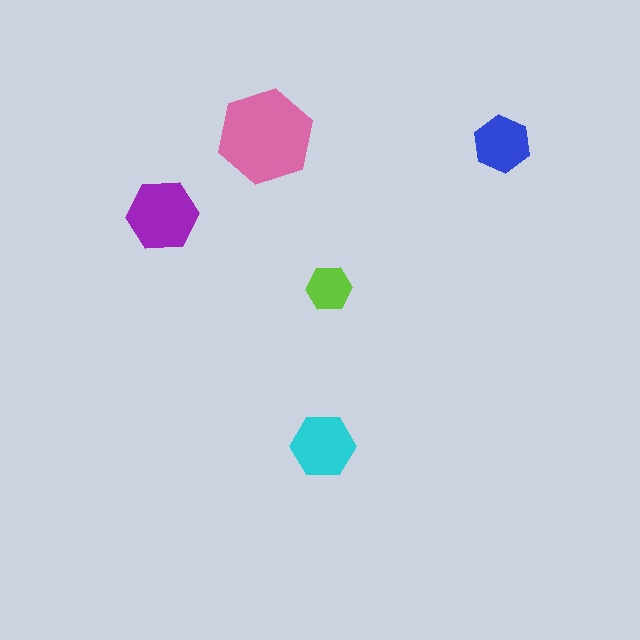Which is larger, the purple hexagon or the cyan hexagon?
The purple one.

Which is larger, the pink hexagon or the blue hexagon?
The pink one.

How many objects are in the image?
There are 5 objects in the image.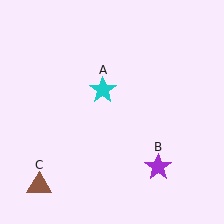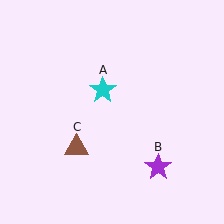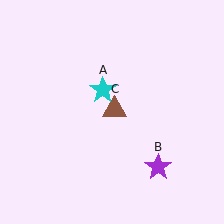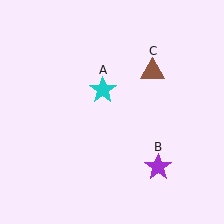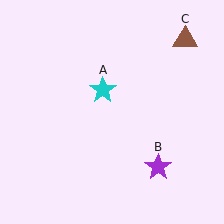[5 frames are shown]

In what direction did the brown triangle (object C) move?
The brown triangle (object C) moved up and to the right.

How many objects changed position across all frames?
1 object changed position: brown triangle (object C).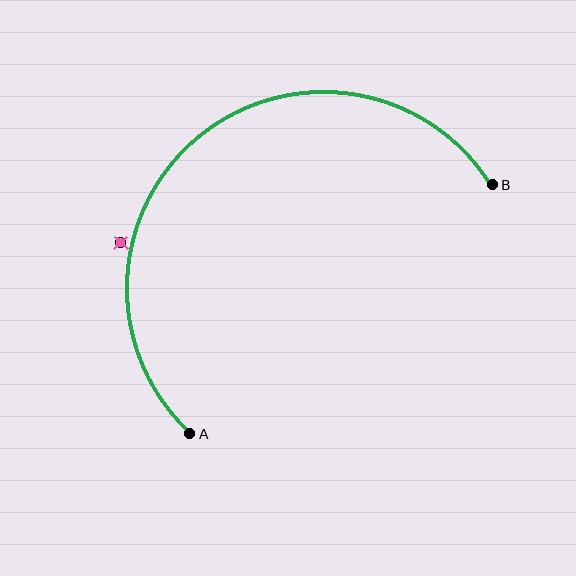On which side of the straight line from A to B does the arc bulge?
The arc bulges above and to the left of the straight line connecting A and B.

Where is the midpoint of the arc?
The arc midpoint is the point on the curve farthest from the straight line joining A and B. It sits above and to the left of that line.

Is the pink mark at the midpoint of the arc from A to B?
No — the pink mark does not lie on the arc at all. It sits slightly outside the curve.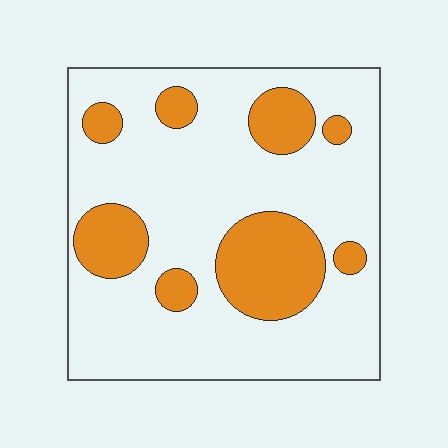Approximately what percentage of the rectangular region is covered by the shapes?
Approximately 25%.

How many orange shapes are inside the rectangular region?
8.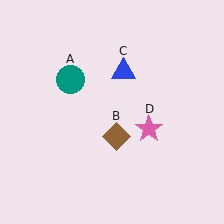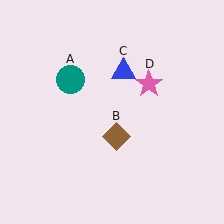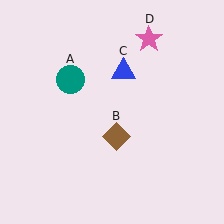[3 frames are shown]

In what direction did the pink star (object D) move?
The pink star (object D) moved up.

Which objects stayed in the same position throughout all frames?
Teal circle (object A) and brown diamond (object B) and blue triangle (object C) remained stationary.